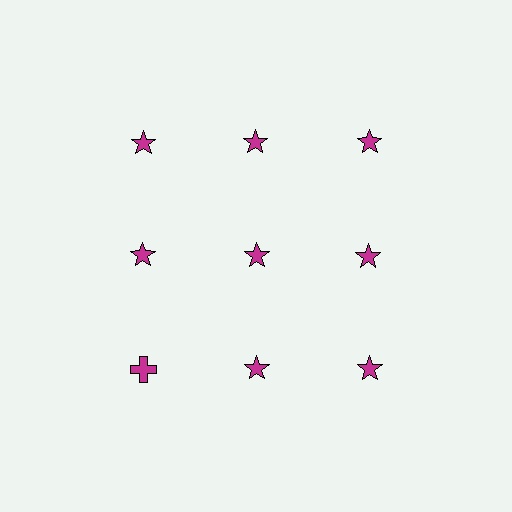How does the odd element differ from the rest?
It has a different shape: cross instead of star.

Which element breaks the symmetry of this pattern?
The magenta cross in the third row, leftmost column breaks the symmetry. All other shapes are magenta stars.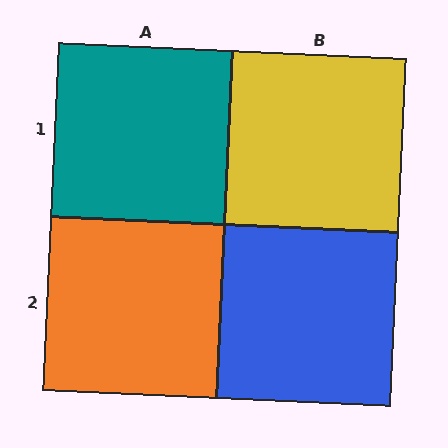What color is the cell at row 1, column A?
Teal.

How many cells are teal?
1 cell is teal.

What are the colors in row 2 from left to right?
Orange, blue.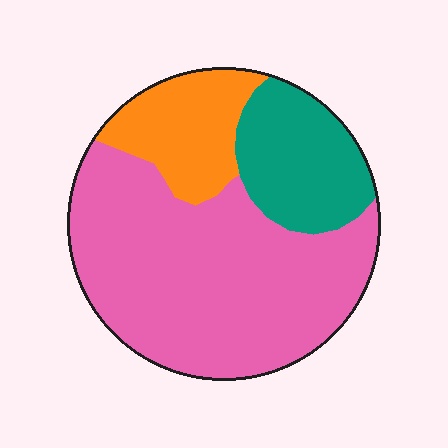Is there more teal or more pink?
Pink.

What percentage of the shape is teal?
Teal covers about 20% of the shape.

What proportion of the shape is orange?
Orange takes up less than a quarter of the shape.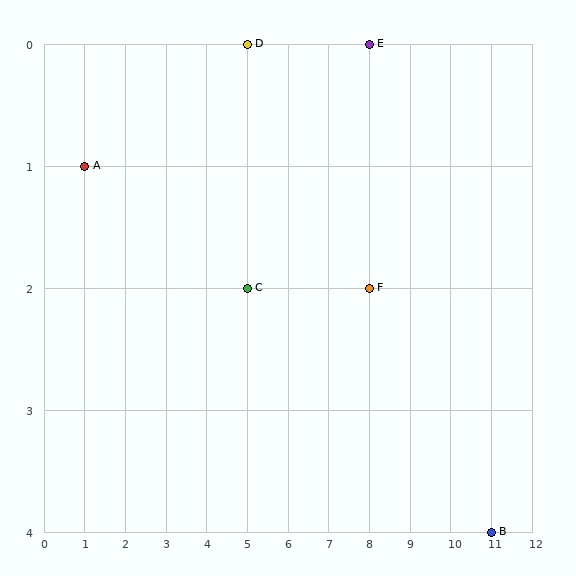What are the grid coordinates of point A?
Point A is at grid coordinates (1, 1).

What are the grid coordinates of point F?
Point F is at grid coordinates (8, 2).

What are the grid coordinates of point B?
Point B is at grid coordinates (11, 4).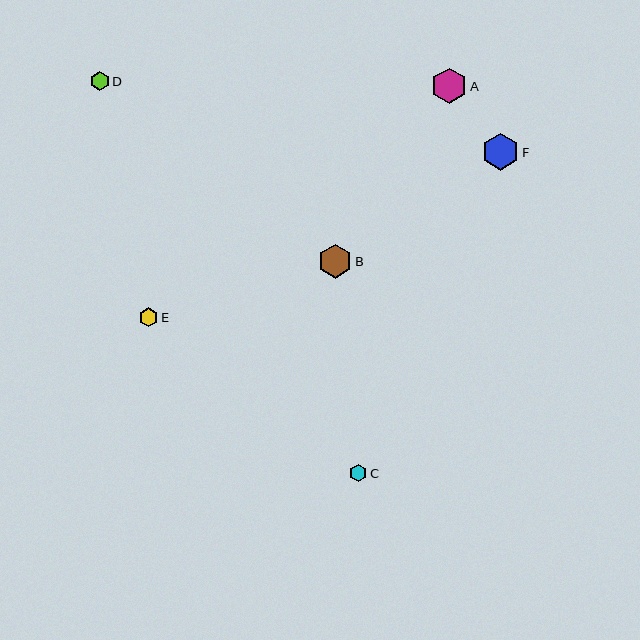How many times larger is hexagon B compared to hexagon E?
Hexagon B is approximately 1.8 times the size of hexagon E.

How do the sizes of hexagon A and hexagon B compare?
Hexagon A and hexagon B are approximately the same size.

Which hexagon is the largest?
Hexagon F is the largest with a size of approximately 37 pixels.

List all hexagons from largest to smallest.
From largest to smallest: F, A, B, E, D, C.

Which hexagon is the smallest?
Hexagon C is the smallest with a size of approximately 17 pixels.